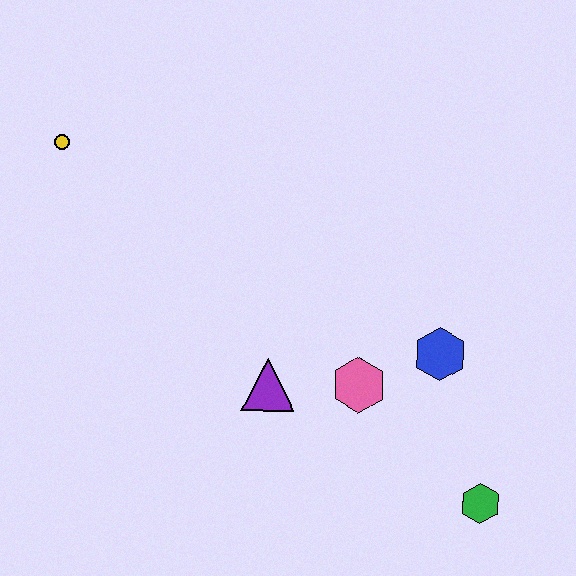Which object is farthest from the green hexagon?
The yellow circle is farthest from the green hexagon.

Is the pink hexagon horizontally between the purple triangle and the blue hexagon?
Yes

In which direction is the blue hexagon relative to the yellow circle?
The blue hexagon is to the right of the yellow circle.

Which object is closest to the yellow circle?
The purple triangle is closest to the yellow circle.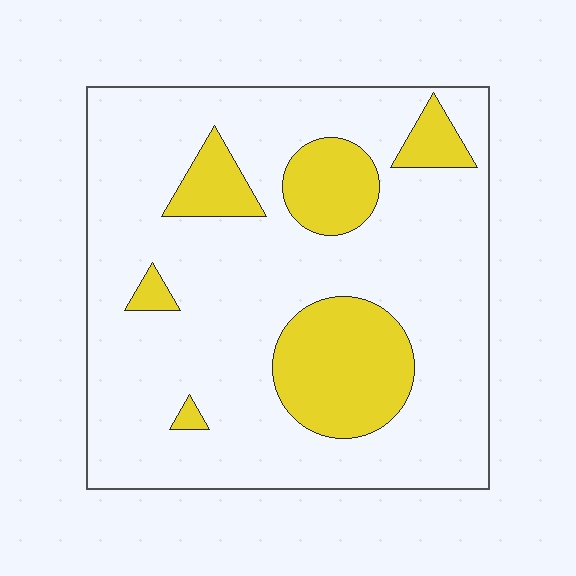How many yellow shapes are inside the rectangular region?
6.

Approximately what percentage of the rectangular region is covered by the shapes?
Approximately 20%.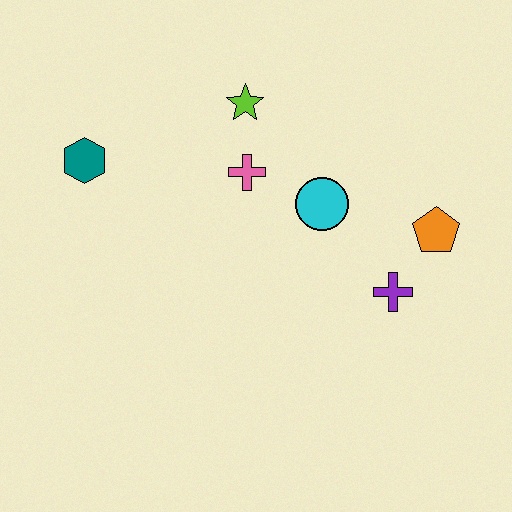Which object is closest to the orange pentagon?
The purple cross is closest to the orange pentagon.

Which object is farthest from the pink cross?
The orange pentagon is farthest from the pink cross.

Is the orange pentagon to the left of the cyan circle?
No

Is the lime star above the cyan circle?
Yes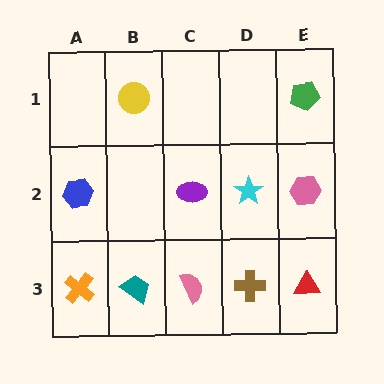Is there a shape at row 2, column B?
No, that cell is empty.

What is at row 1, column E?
A green pentagon.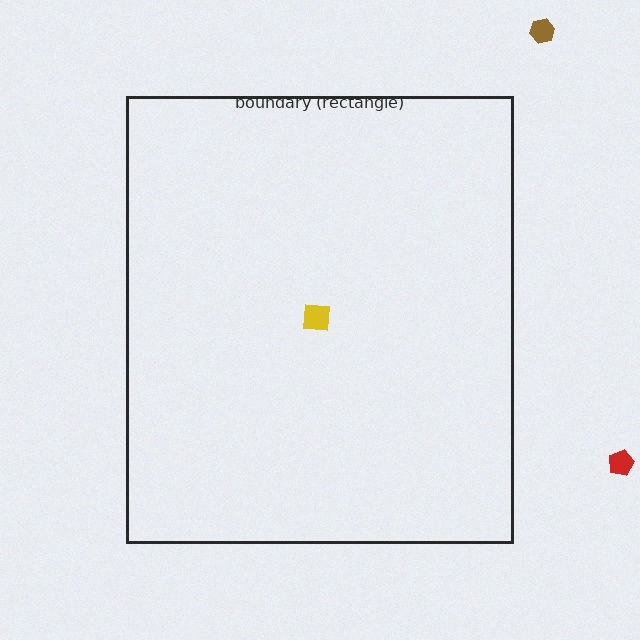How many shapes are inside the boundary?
1 inside, 2 outside.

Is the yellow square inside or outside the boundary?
Inside.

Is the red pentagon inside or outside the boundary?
Outside.